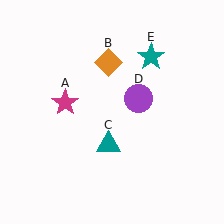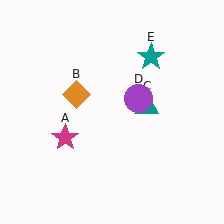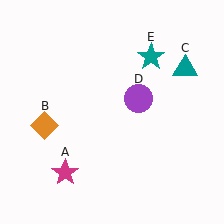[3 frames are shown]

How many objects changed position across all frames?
3 objects changed position: magenta star (object A), orange diamond (object B), teal triangle (object C).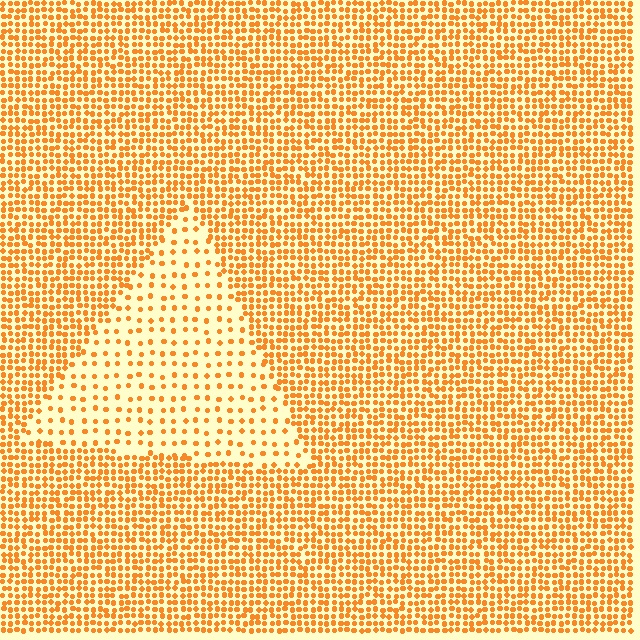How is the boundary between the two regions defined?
The boundary is defined by a change in element density (approximately 2.7x ratio). All elements are the same color, size, and shape.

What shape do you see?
I see a triangle.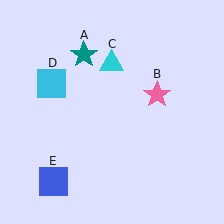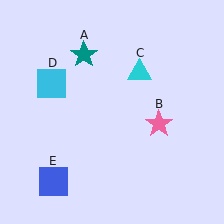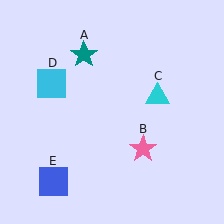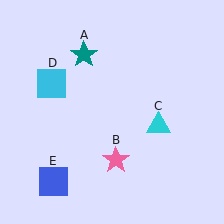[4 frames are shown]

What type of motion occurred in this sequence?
The pink star (object B), cyan triangle (object C) rotated clockwise around the center of the scene.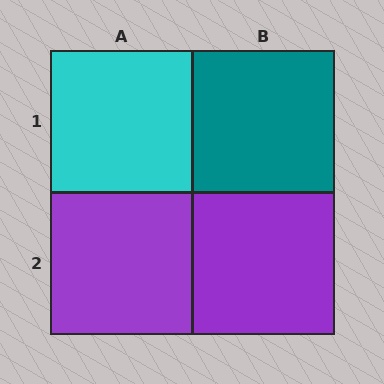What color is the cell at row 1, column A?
Cyan.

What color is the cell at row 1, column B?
Teal.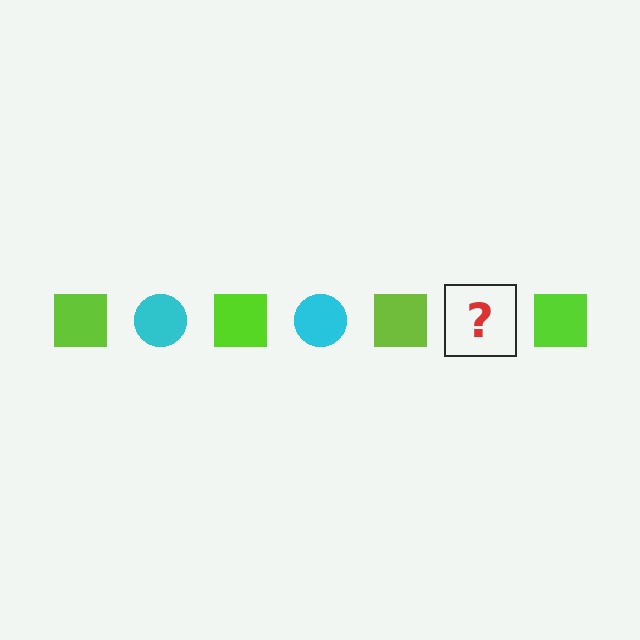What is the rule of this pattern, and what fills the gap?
The rule is that the pattern alternates between lime square and cyan circle. The gap should be filled with a cyan circle.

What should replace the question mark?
The question mark should be replaced with a cyan circle.